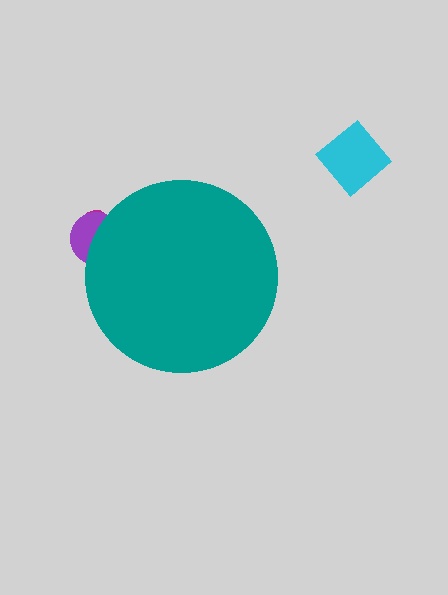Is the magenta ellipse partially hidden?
Yes, the magenta ellipse is partially hidden behind the teal circle.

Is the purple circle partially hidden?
Yes, the purple circle is partially hidden behind the teal circle.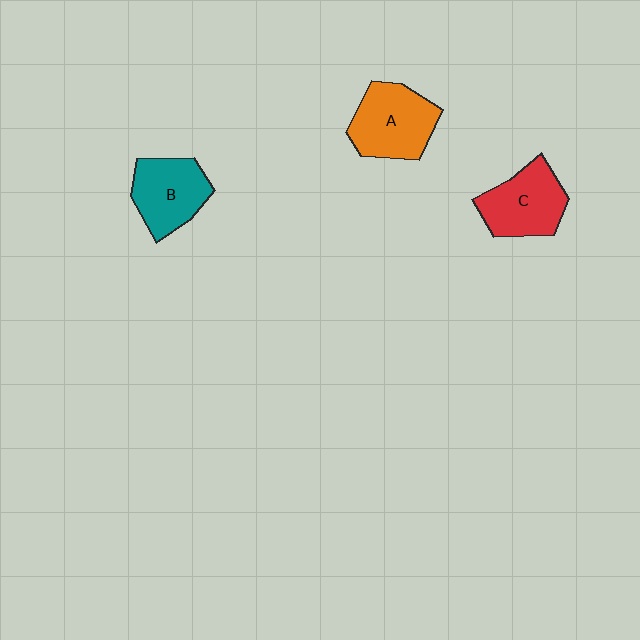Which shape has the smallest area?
Shape B (teal).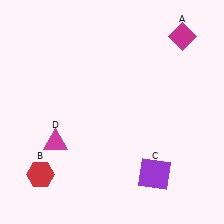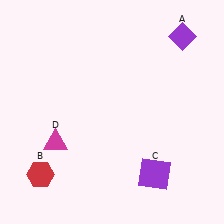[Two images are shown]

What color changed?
The diamond (A) changed from magenta in Image 1 to purple in Image 2.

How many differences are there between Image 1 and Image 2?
There is 1 difference between the two images.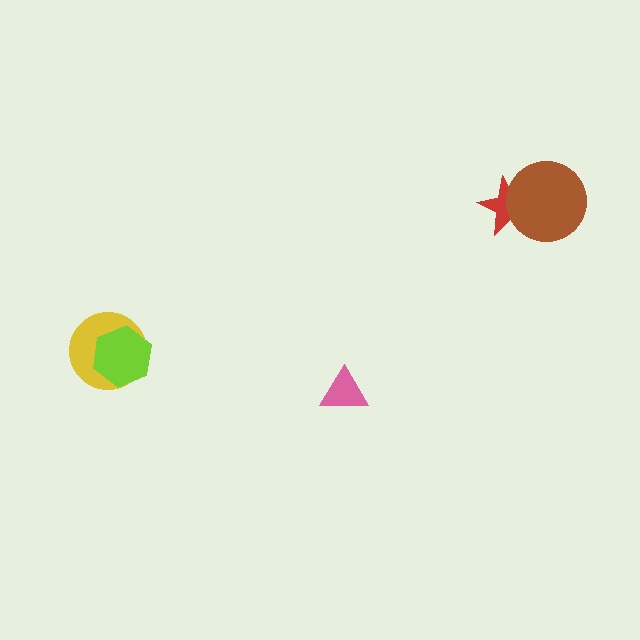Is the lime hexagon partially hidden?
No, no other shape covers it.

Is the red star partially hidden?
Yes, it is partially covered by another shape.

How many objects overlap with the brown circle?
1 object overlaps with the brown circle.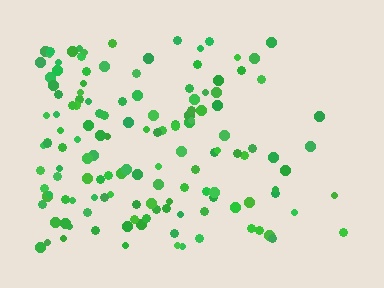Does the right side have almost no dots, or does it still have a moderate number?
Still a moderate number, just noticeably fewer than the left.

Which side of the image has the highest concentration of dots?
The left.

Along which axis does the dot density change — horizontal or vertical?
Horizontal.